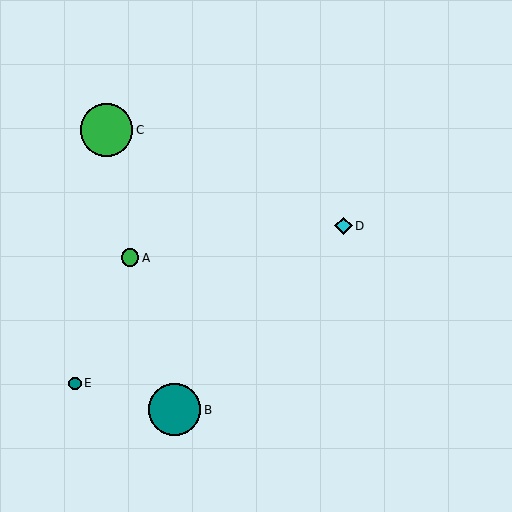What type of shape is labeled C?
Shape C is a green circle.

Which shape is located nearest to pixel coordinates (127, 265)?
The green circle (labeled A) at (130, 258) is nearest to that location.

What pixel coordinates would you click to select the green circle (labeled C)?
Click at (107, 130) to select the green circle C.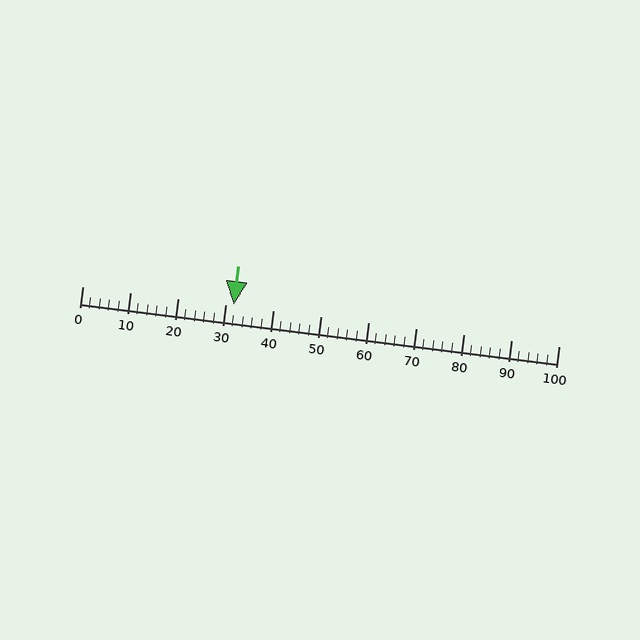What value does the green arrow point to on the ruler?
The green arrow points to approximately 32.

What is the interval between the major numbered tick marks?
The major tick marks are spaced 10 units apart.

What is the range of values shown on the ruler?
The ruler shows values from 0 to 100.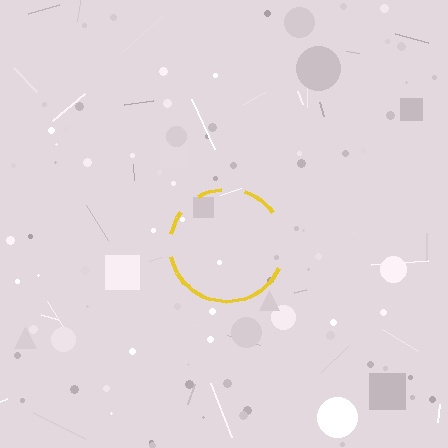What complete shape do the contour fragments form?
The contour fragments form a circle.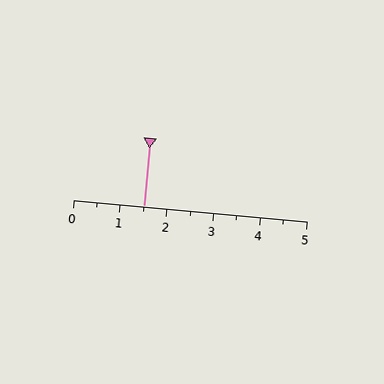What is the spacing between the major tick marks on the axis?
The major ticks are spaced 1 apart.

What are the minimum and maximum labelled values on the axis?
The axis runs from 0 to 5.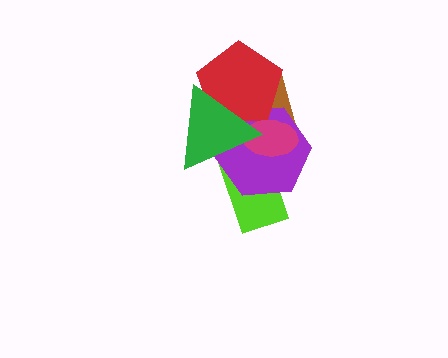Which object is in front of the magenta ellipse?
The green triangle is in front of the magenta ellipse.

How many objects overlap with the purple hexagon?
5 objects overlap with the purple hexagon.